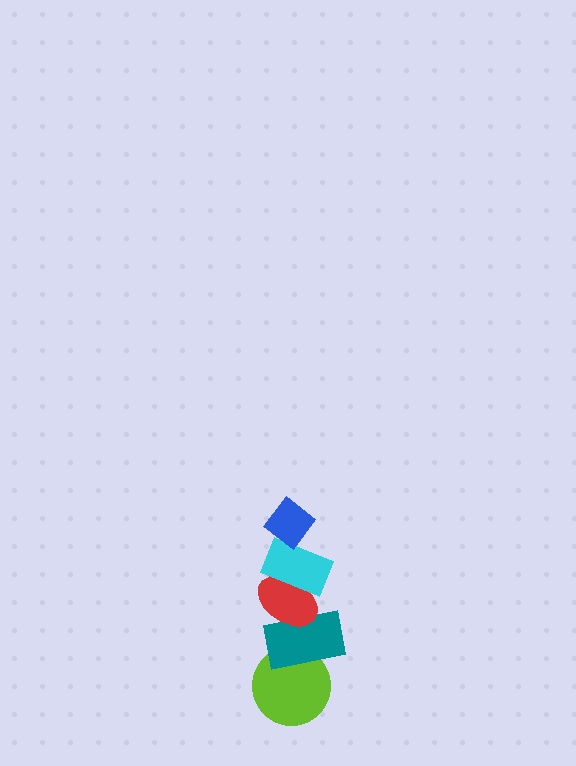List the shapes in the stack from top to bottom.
From top to bottom: the blue diamond, the cyan rectangle, the red ellipse, the teal rectangle, the lime circle.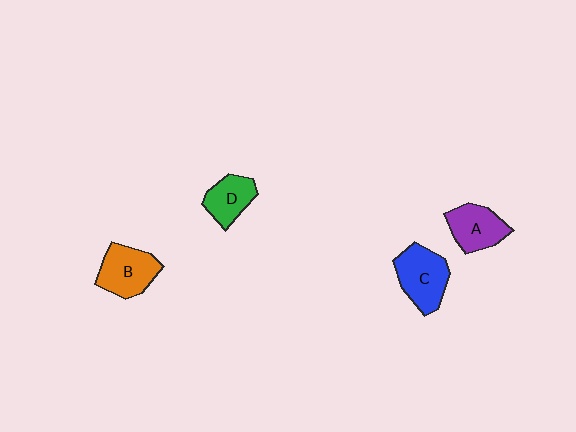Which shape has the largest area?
Shape C (blue).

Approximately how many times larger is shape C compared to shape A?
Approximately 1.2 times.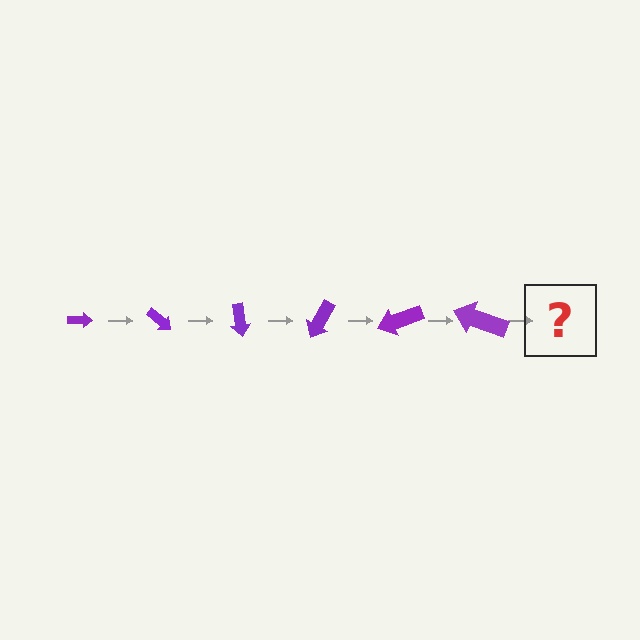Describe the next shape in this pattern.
It should be an arrow, larger than the previous one and rotated 240 degrees from the start.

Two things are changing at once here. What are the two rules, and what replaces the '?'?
The two rules are that the arrow grows larger each step and it rotates 40 degrees each step. The '?' should be an arrow, larger than the previous one and rotated 240 degrees from the start.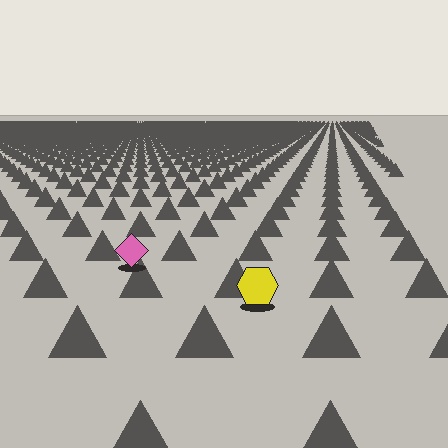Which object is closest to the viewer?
The yellow hexagon is closest. The texture marks near it are larger and more spread out.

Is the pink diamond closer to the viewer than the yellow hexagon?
No. The yellow hexagon is closer — you can tell from the texture gradient: the ground texture is coarser near it.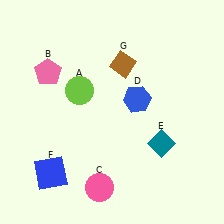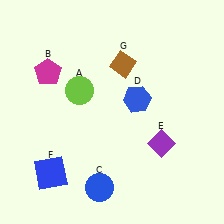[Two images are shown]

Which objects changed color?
B changed from pink to magenta. C changed from pink to blue. E changed from teal to purple.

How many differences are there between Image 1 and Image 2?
There are 3 differences between the two images.